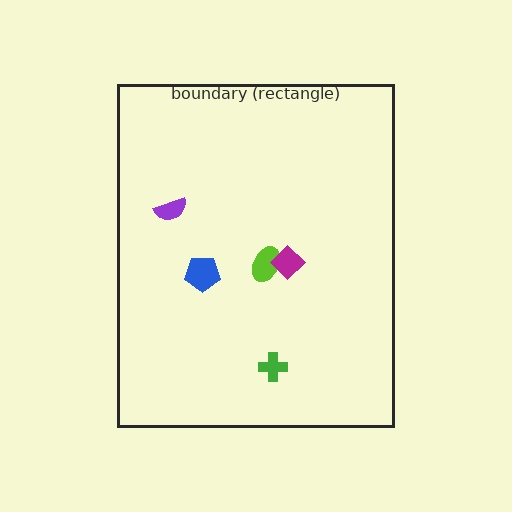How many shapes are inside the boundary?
5 inside, 0 outside.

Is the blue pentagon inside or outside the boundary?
Inside.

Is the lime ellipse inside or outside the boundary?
Inside.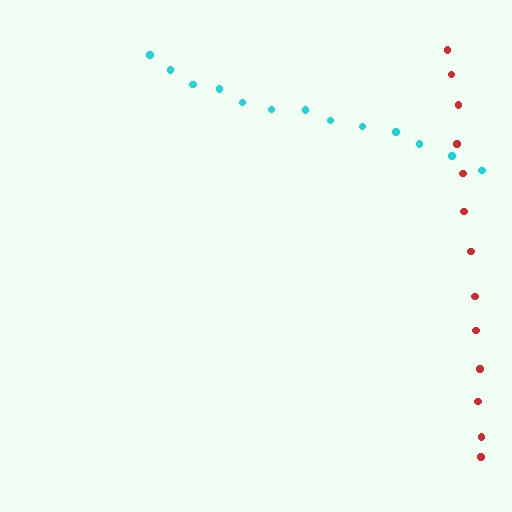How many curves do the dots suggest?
There are 2 distinct paths.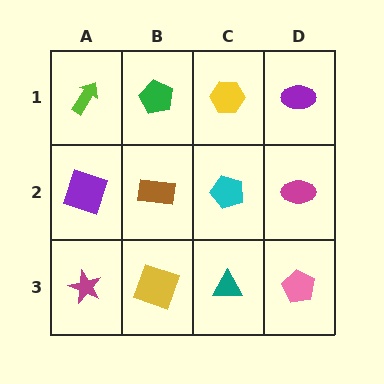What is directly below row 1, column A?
A purple square.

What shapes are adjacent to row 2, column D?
A purple ellipse (row 1, column D), a pink pentagon (row 3, column D), a cyan pentagon (row 2, column C).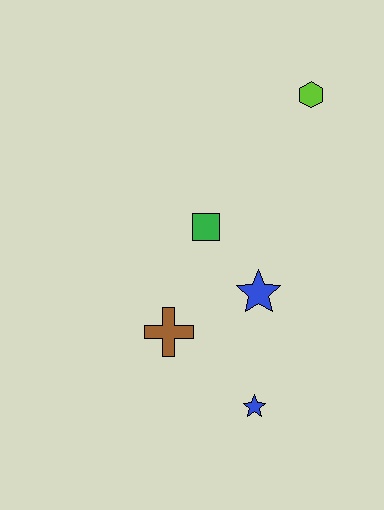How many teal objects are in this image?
There are no teal objects.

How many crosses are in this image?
There is 1 cross.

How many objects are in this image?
There are 5 objects.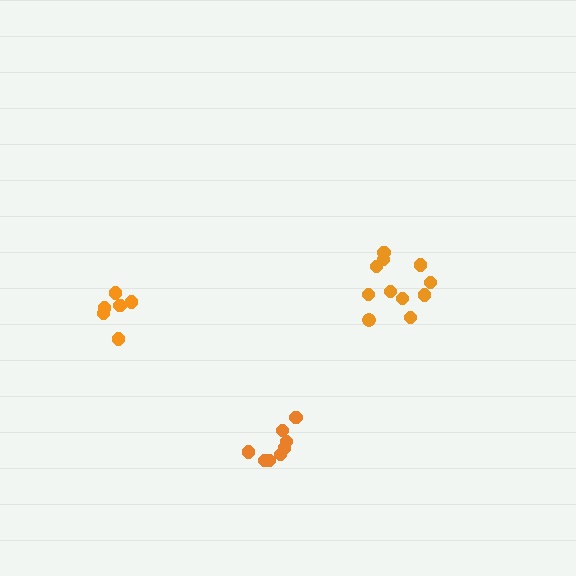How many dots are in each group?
Group 1: 6 dots, Group 2: 11 dots, Group 3: 8 dots (25 total).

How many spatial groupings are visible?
There are 3 spatial groupings.